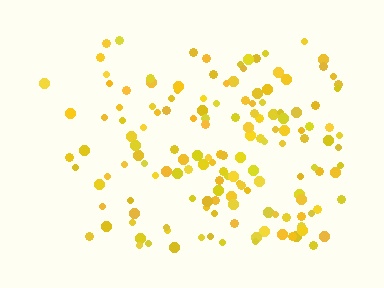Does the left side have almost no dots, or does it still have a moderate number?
Still a moderate number, just noticeably fewer than the right.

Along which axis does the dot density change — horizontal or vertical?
Horizontal.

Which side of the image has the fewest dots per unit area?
The left.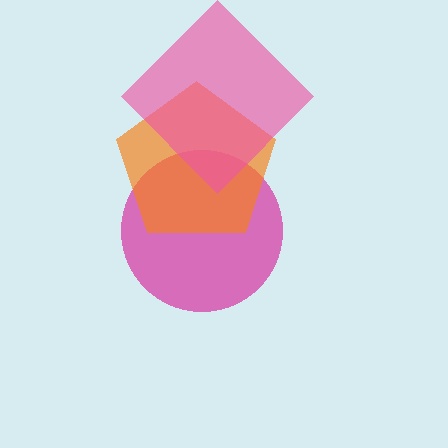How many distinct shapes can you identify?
There are 3 distinct shapes: a magenta circle, an orange pentagon, a pink diamond.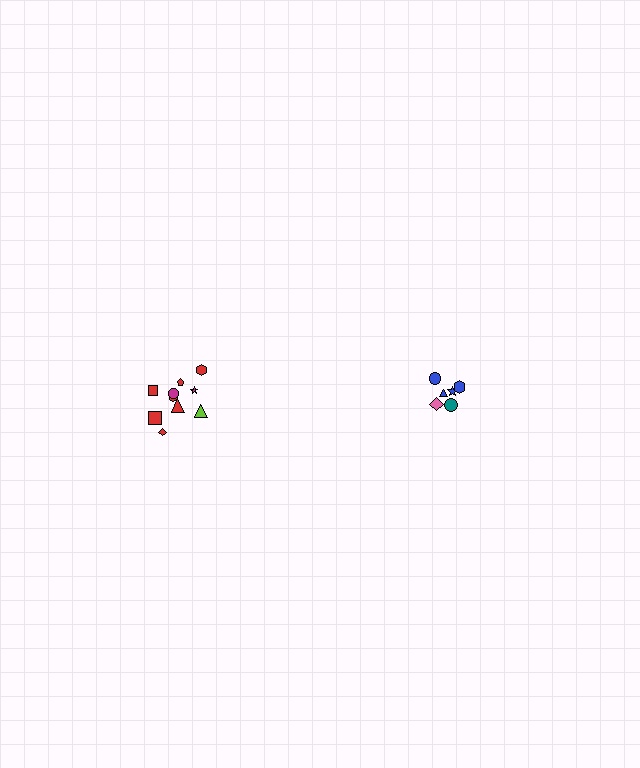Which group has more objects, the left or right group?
The left group.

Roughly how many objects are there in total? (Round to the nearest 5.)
Roughly 15 objects in total.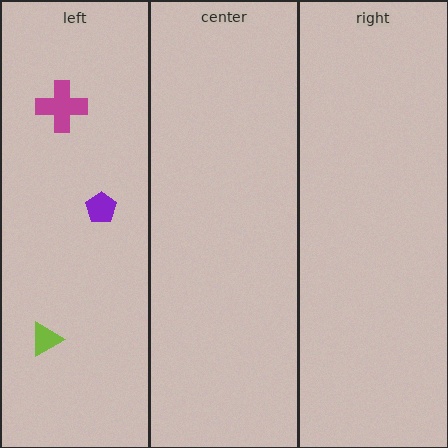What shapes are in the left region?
The lime triangle, the magenta cross, the purple pentagon.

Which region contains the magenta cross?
The left region.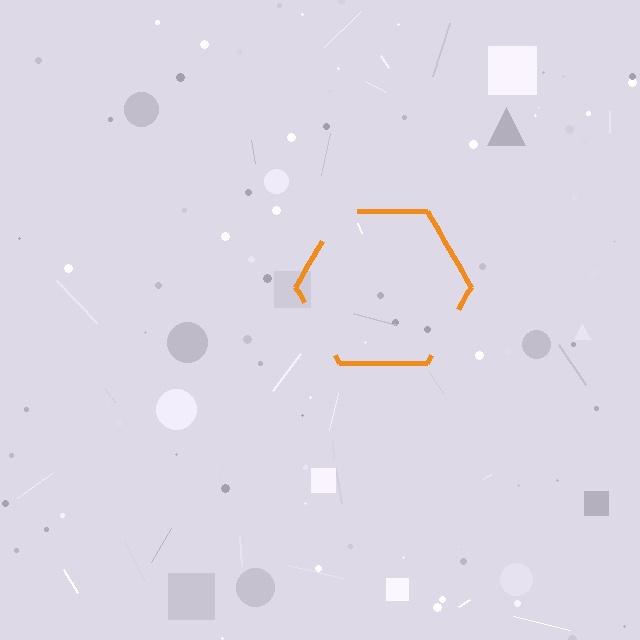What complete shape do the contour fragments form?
The contour fragments form a hexagon.